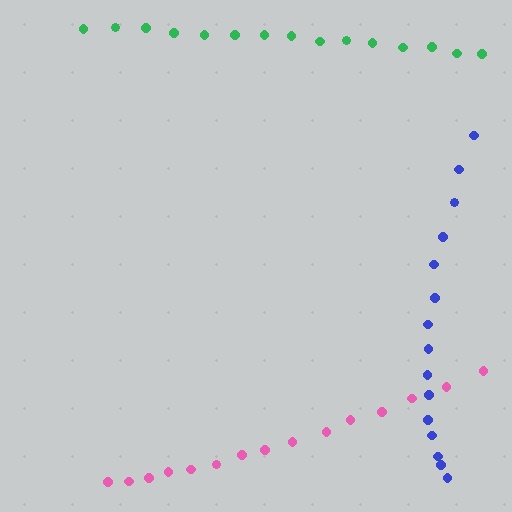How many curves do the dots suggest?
There are 3 distinct paths.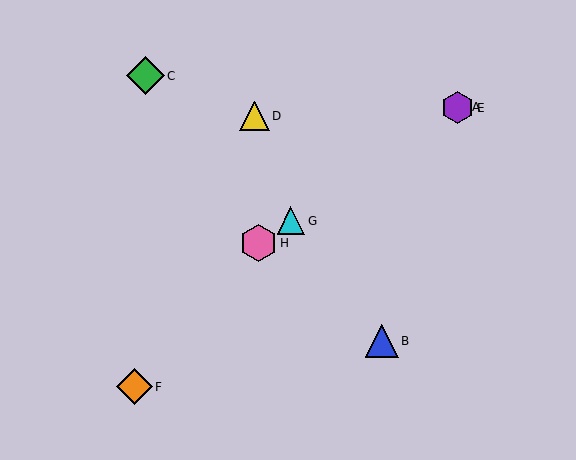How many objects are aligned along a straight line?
4 objects (A, E, G, H) are aligned along a straight line.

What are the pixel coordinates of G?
Object G is at (291, 221).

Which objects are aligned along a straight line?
Objects A, E, G, H are aligned along a straight line.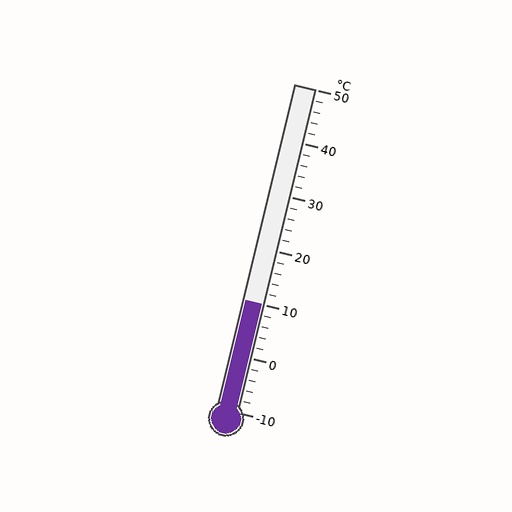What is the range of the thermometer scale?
The thermometer scale ranges from -10°C to 50°C.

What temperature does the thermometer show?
The thermometer shows approximately 10°C.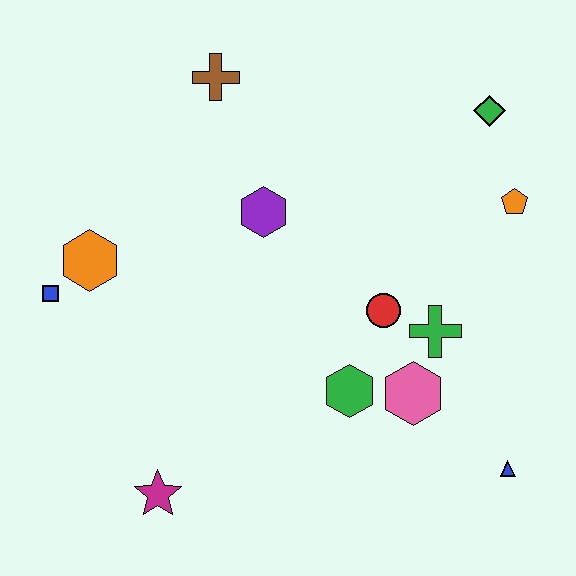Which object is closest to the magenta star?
The green hexagon is closest to the magenta star.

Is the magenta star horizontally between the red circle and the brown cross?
No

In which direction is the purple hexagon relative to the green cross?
The purple hexagon is to the left of the green cross.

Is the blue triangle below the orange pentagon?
Yes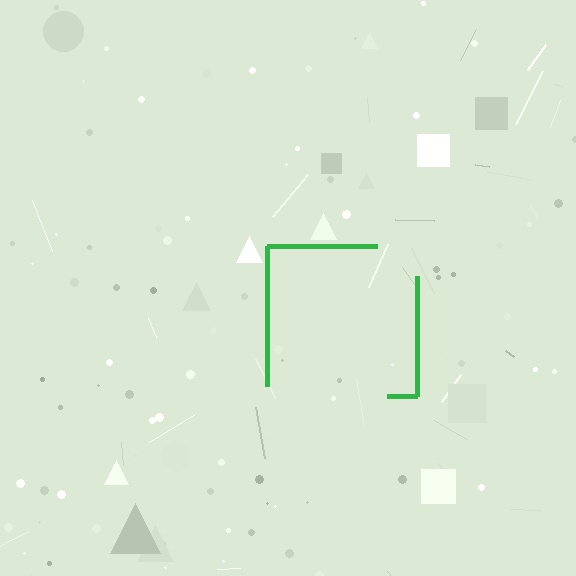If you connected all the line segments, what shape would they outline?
They would outline a square.